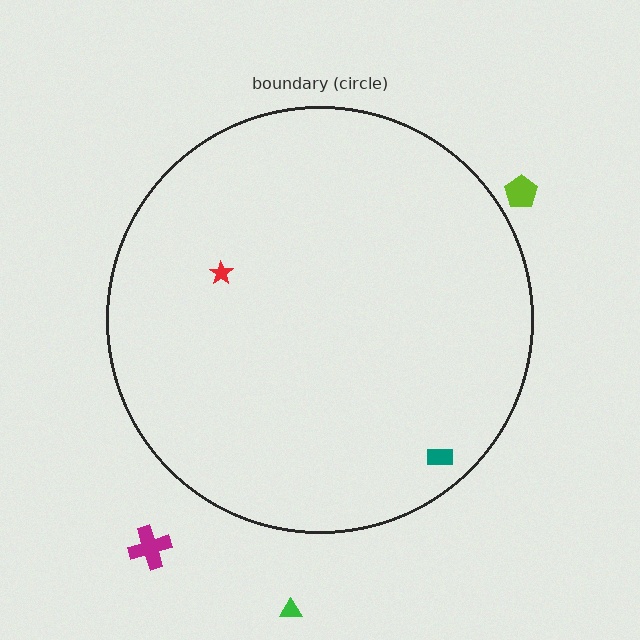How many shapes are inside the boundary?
2 inside, 3 outside.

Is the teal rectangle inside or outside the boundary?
Inside.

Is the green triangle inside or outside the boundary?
Outside.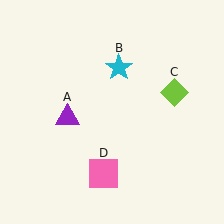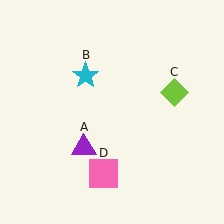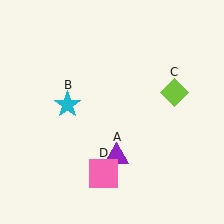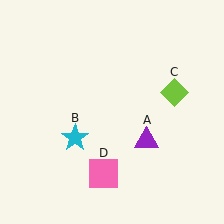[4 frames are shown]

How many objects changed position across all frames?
2 objects changed position: purple triangle (object A), cyan star (object B).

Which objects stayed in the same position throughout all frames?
Lime diamond (object C) and pink square (object D) remained stationary.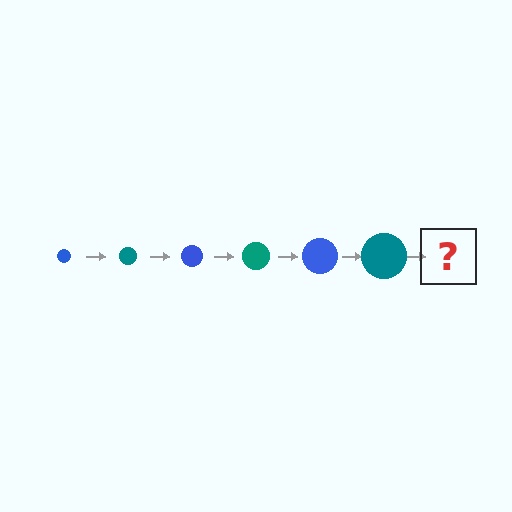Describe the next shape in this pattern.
It should be a blue circle, larger than the previous one.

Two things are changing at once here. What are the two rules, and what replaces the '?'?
The two rules are that the circle grows larger each step and the color cycles through blue and teal. The '?' should be a blue circle, larger than the previous one.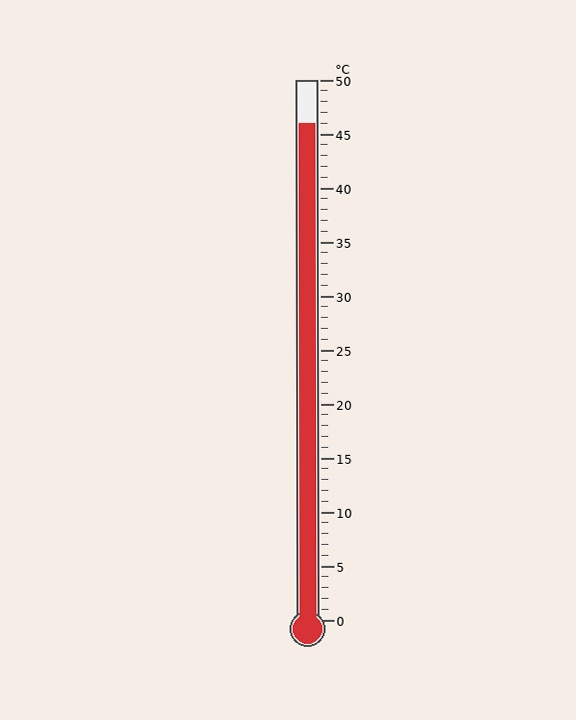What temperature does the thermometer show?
The thermometer shows approximately 46°C.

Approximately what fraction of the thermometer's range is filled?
The thermometer is filled to approximately 90% of its range.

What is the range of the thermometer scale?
The thermometer scale ranges from 0°C to 50°C.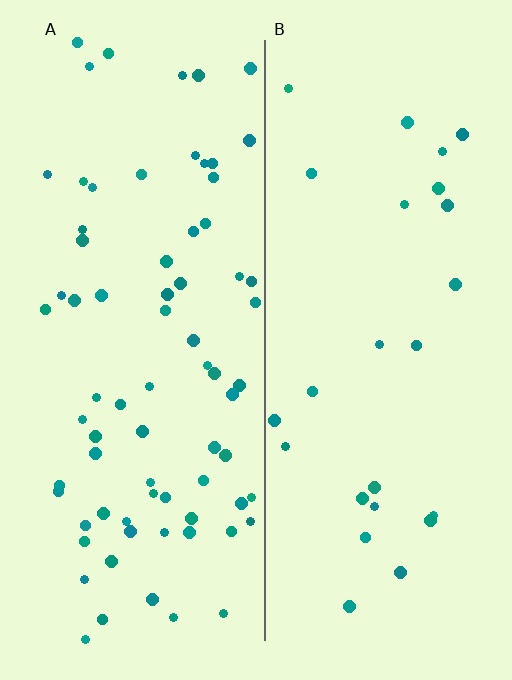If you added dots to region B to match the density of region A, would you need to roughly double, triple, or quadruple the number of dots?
Approximately triple.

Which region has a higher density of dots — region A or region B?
A (the left).